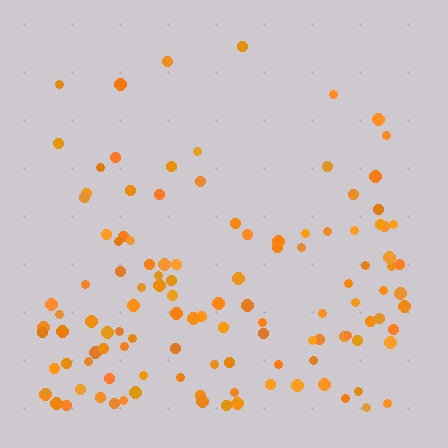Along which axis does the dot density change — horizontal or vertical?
Vertical.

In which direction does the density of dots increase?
From top to bottom, with the bottom side densest.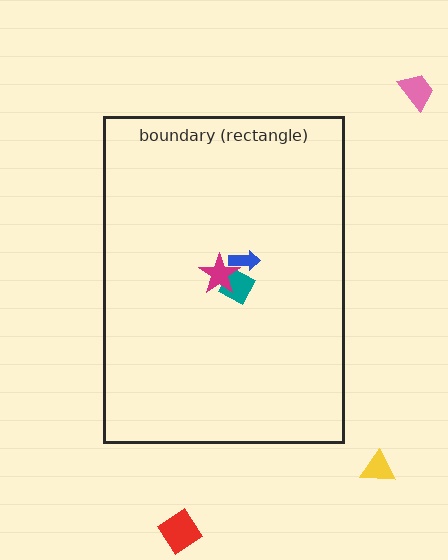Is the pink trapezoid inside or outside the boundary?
Outside.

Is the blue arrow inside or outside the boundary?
Inside.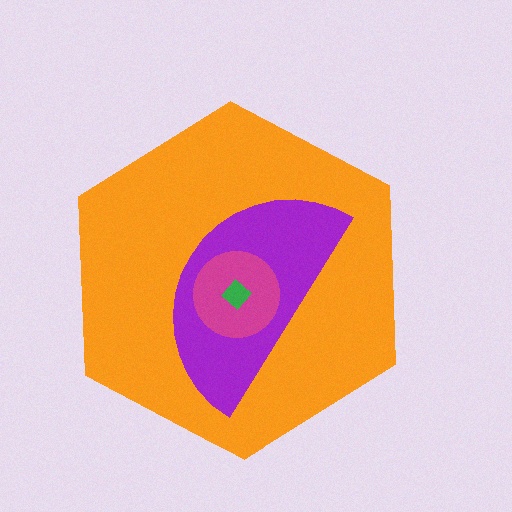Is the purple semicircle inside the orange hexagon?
Yes.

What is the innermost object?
The green diamond.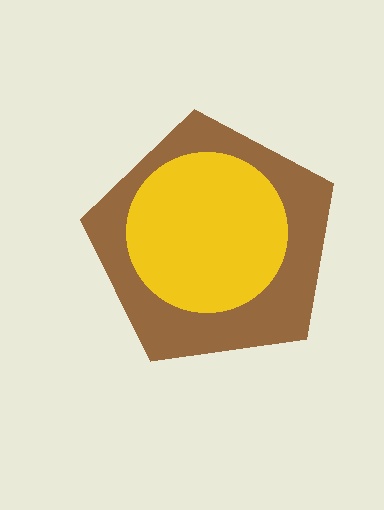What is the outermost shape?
The brown pentagon.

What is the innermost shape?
The yellow circle.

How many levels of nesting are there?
2.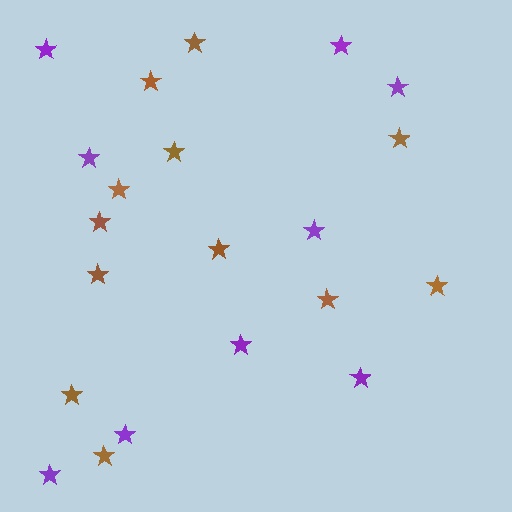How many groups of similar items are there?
There are 2 groups: one group of brown stars (12) and one group of purple stars (9).